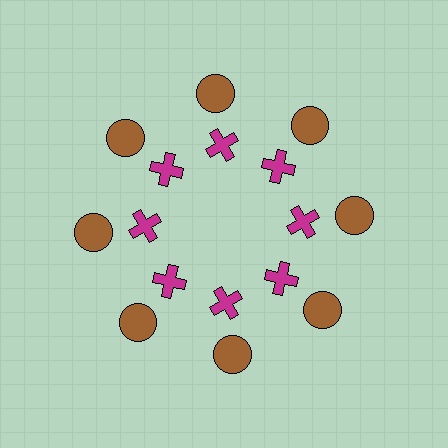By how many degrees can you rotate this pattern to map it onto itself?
The pattern maps onto itself every 45 degrees of rotation.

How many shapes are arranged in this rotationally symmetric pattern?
There are 16 shapes, arranged in 8 groups of 2.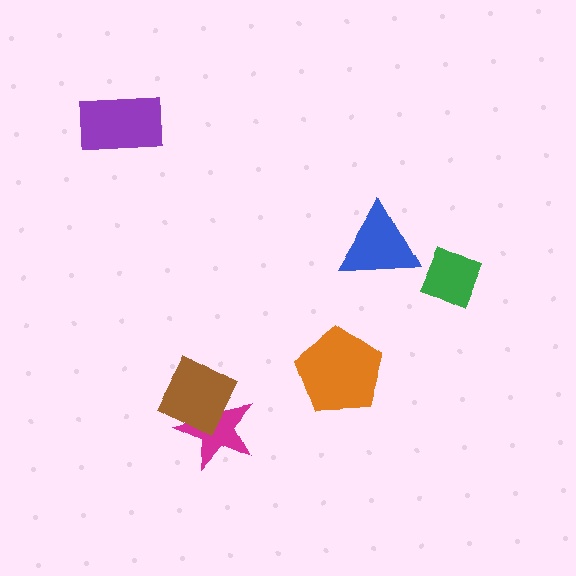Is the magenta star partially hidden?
Yes, it is partially covered by another shape.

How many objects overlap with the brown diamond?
1 object overlaps with the brown diamond.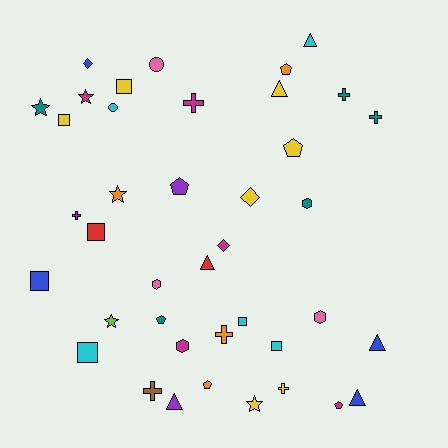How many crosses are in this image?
There are 7 crosses.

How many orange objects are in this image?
There are 4 orange objects.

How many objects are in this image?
There are 40 objects.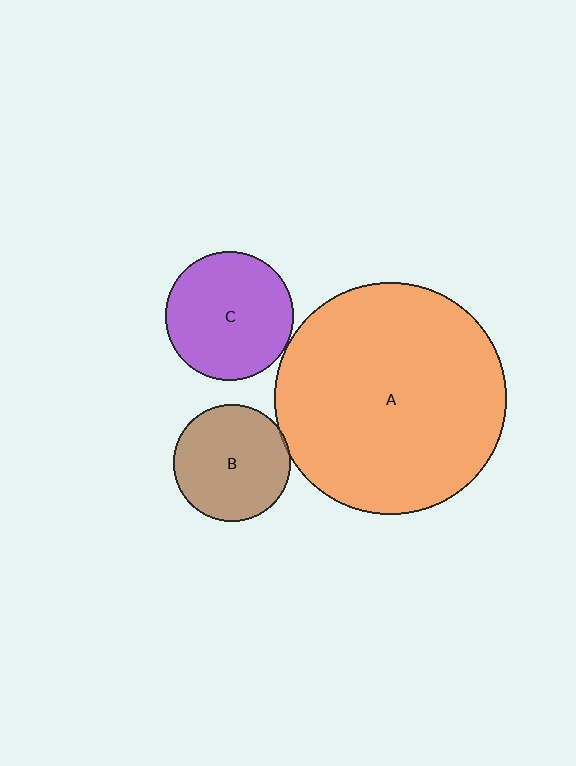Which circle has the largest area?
Circle A (orange).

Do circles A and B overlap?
Yes.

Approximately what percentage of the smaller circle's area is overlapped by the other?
Approximately 5%.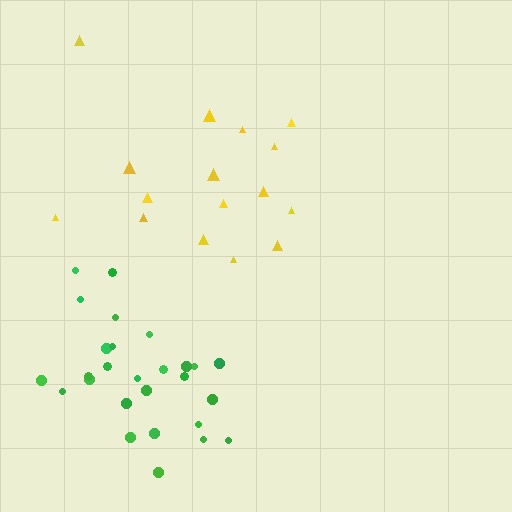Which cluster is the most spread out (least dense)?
Yellow.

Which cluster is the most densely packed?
Green.